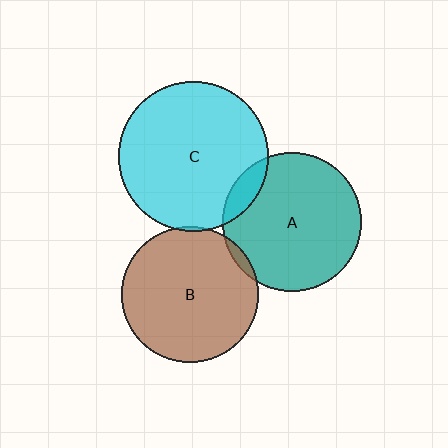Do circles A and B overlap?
Yes.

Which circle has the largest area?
Circle C (cyan).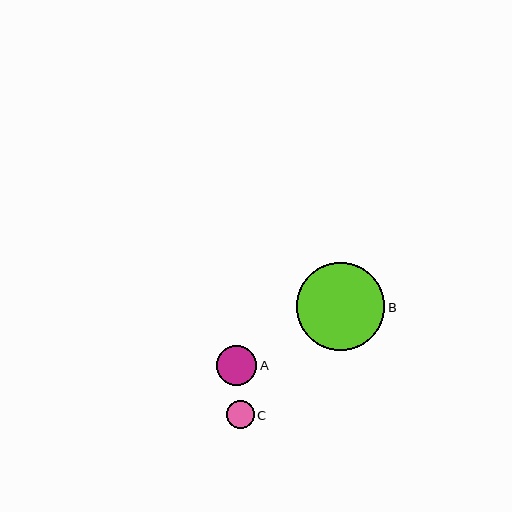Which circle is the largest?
Circle B is the largest with a size of approximately 88 pixels.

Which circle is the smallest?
Circle C is the smallest with a size of approximately 28 pixels.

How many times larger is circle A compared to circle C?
Circle A is approximately 1.4 times the size of circle C.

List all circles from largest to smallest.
From largest to smallest: B, A, C.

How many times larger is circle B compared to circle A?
Circle B is approximately 2.2 times the size of circle A.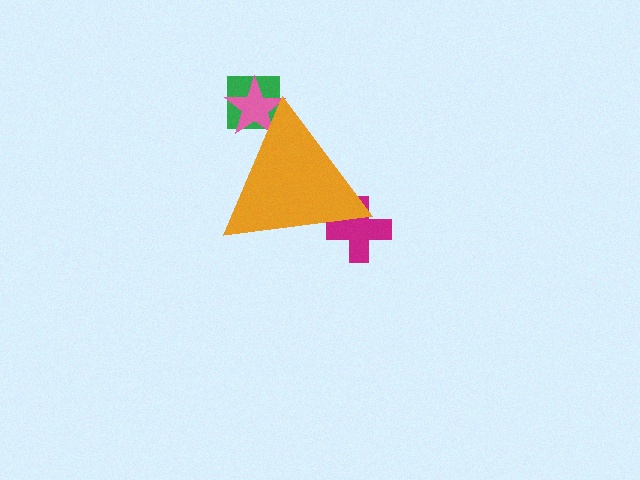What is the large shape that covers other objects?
An orange triangle.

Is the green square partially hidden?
Yes, the green square is partially hidden behind the orange triangle.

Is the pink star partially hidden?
Yes, the pink star is partially hidden behind the orange triangle.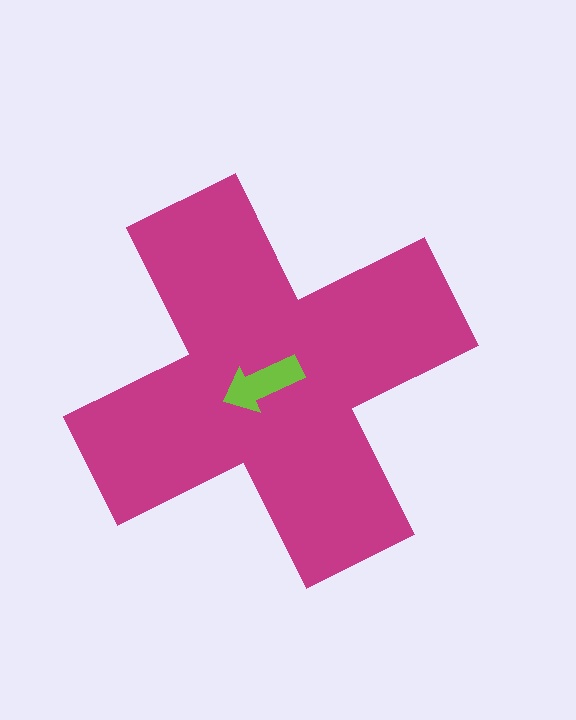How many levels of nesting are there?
2.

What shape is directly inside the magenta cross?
The lime arrow.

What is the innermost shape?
The lime arrow.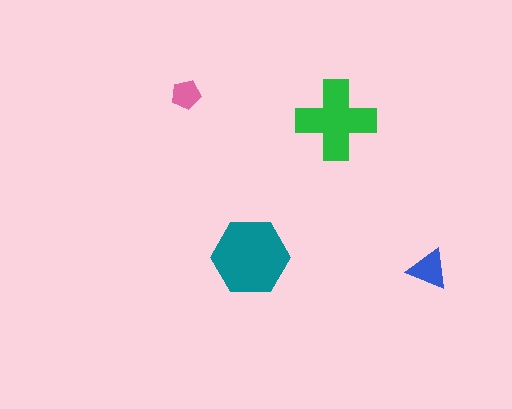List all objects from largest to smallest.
The teal hexagon, the green cross, the blue triangle, the pink pentagon.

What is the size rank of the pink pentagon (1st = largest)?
4th.